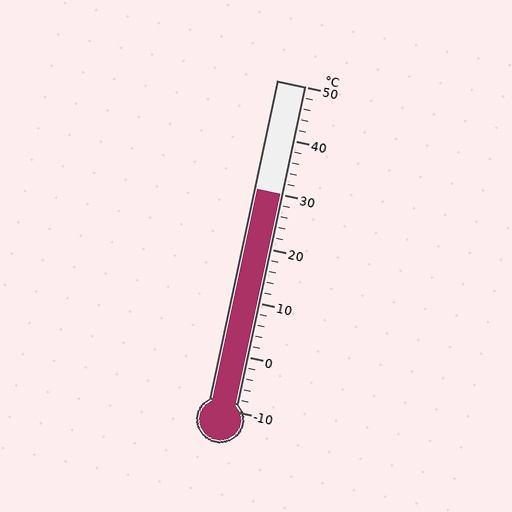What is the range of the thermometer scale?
The thermometer scale ranges from -10°C to 50°C.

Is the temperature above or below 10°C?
The temperature is above 10°C.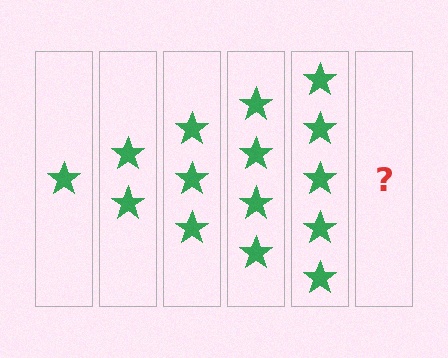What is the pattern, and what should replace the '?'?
The pattern is that each step adds one more star. The '?' should be 6 stars.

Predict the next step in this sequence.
The next step is 6 stars.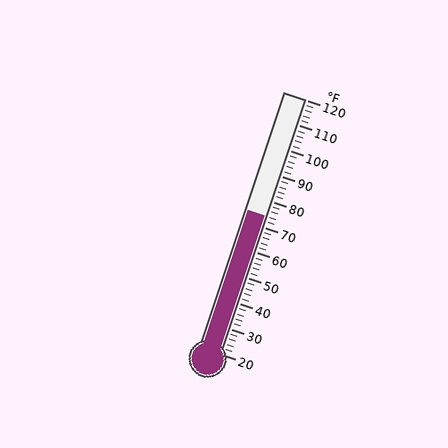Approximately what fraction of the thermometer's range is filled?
The thermometer is filled to approximately 55% of its range.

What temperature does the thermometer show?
The thermometer shows approximately 74°F.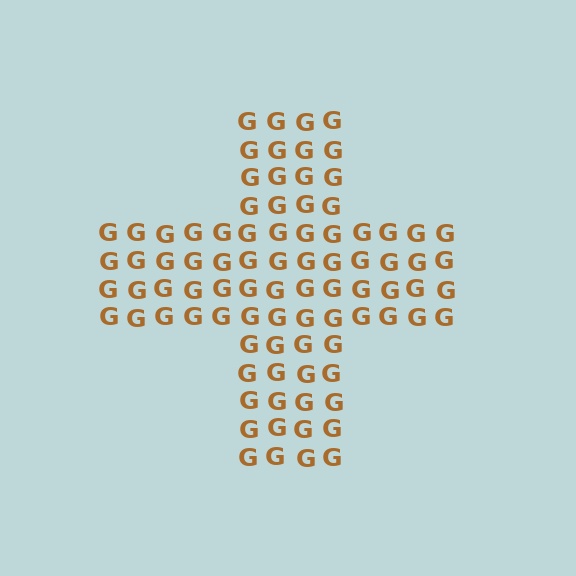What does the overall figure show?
The overall figure shows a cross.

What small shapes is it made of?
It is made of small letter G's.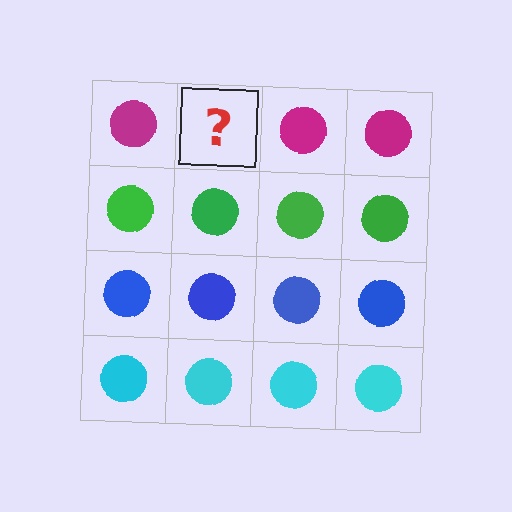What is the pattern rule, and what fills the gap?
The rule is that each row has a consistent color. The gap should be filled with a magenta circle.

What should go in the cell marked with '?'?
The missing cell should contain a magenta circle.